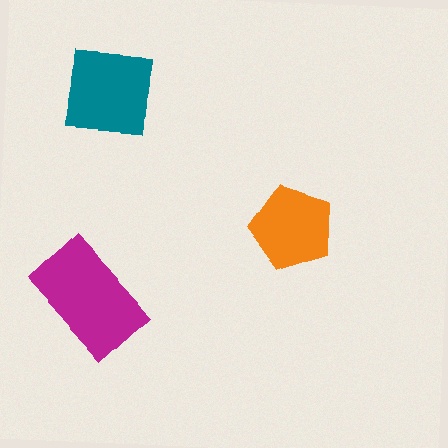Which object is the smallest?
The orange pentagon.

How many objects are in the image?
There are 3 objects in the image.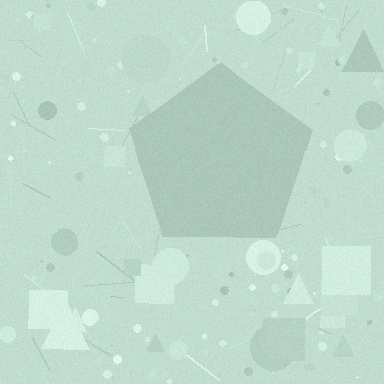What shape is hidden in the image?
A pentagon is hidden in the image.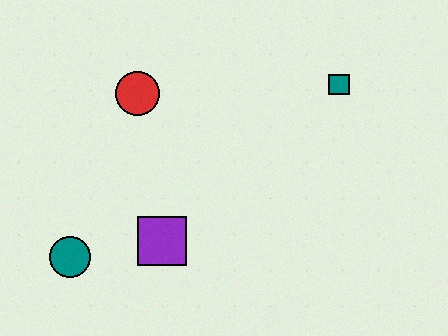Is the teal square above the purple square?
Yes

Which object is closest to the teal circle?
The purple square is closest to the teal circle.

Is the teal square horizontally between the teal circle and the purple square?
No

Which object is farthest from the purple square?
The teal square is farthest from the purple square.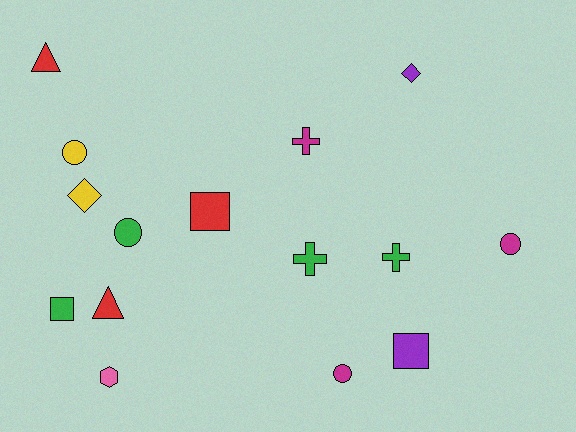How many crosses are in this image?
There are 3 crosses.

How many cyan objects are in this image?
There are no cyan objects.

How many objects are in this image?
There are 15 objects.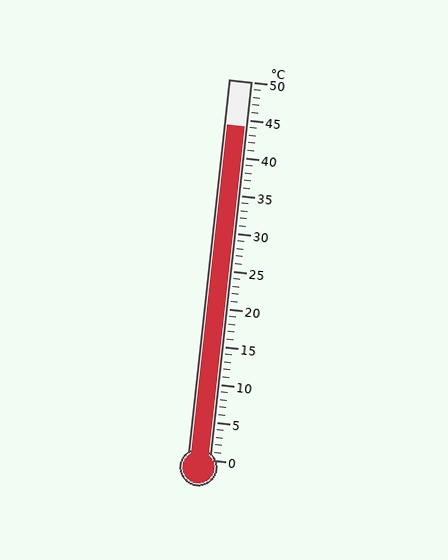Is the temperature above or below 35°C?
The temperature is above 35°C.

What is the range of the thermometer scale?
The thermometer scale ranges from 0°C to 50°C.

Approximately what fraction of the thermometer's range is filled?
The thermometer is filled to approximately 90% of its range.